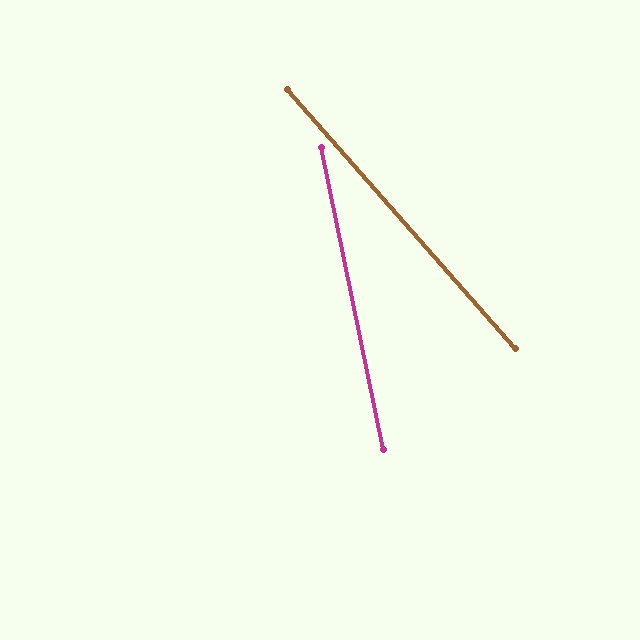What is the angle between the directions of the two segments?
Approximately 30 degrees.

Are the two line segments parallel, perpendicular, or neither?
Neither parallel nor perpendicular — they differ by about 30°.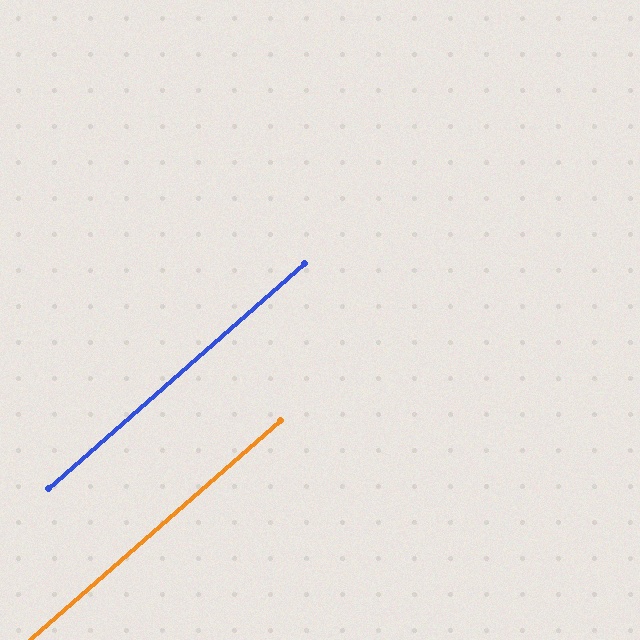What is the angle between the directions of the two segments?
Approximately 0 degrees.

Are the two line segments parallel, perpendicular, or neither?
Parallel — their directions differ by only 0.3°.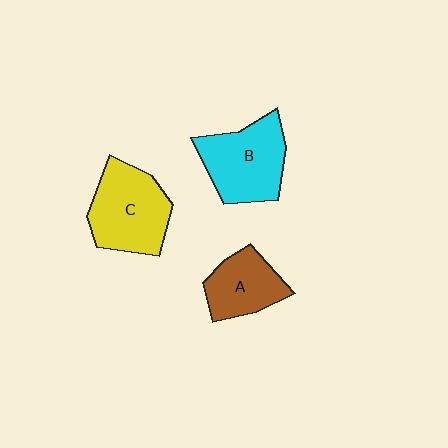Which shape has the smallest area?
Shape A (brown).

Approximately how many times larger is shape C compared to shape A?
Approximately 1.4 times.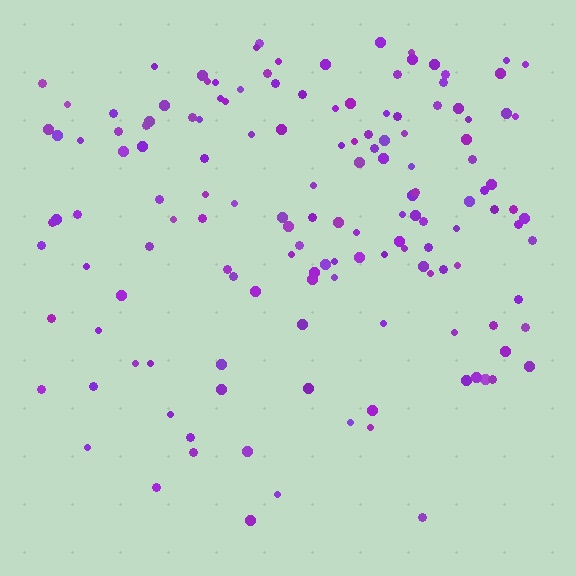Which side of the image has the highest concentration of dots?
The top.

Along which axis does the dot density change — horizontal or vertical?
Vertical.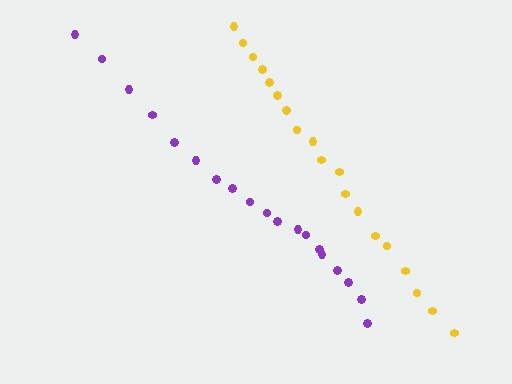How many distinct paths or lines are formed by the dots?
There are 2 distinct paths.